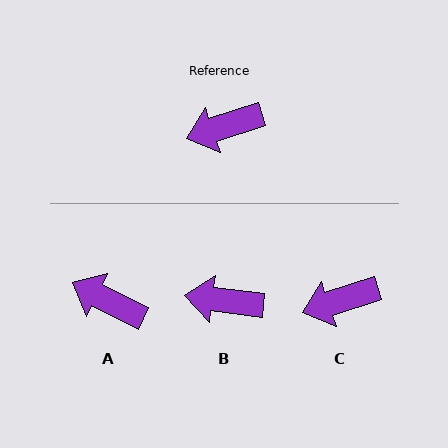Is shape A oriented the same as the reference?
No, it is off by about 45 degrees.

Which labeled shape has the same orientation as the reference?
C.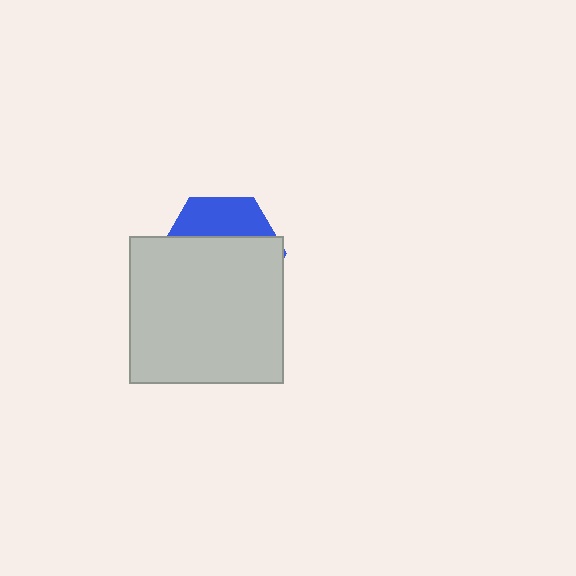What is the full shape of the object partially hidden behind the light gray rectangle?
The partially hidden object is a blue hexagon.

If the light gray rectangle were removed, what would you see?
You would see the complete blue hexagon.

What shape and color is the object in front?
The object in front is a light gray rectangle.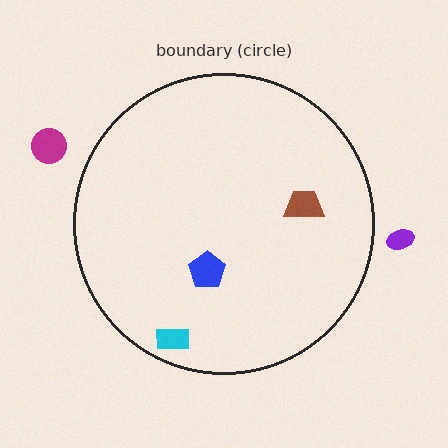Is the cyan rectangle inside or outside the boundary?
Inside.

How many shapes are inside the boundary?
3 inside, 2 outside.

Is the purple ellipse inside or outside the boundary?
Outside.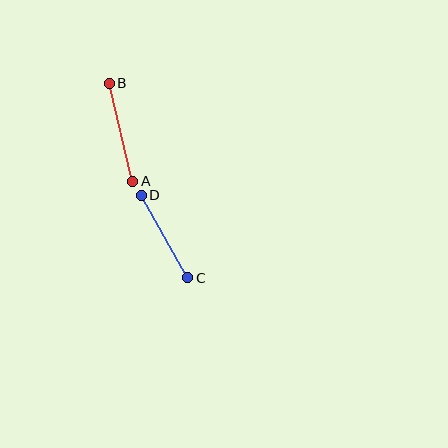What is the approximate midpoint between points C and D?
The midpoint is at approximately (165, 236) pixels.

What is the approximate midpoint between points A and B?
The midpoint is at approximately (121, 132) pixels.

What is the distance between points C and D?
The distance is approximately 95 pixels.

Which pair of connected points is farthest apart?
Points A and B are farthest apart.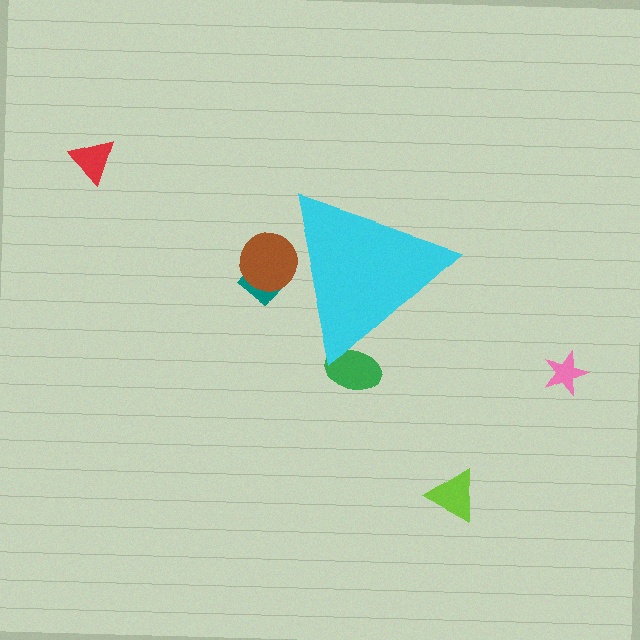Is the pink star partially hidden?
No, the pink star is fully visible.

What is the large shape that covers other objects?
A cyan triangle.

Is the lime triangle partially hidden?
No, the lime triangle is fully visible.